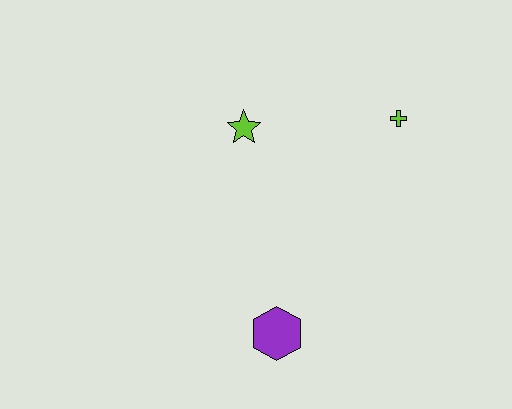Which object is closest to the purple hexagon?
The lime star is closest to the purple hexagon.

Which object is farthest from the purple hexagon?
The lime cross is farthest from the purple hexagon.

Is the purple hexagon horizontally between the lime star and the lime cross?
Yes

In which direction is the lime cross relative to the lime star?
The lime cross is to the right of the lime star.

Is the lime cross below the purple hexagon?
No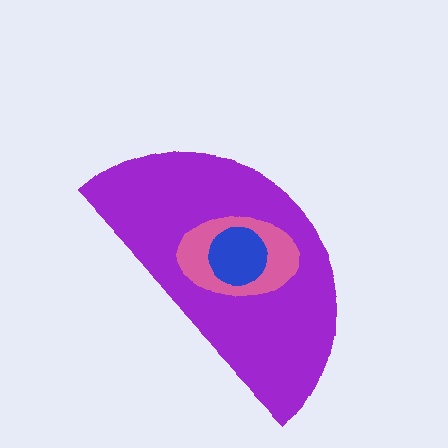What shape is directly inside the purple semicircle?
The pink ellipse.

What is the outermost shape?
The purple semicircle.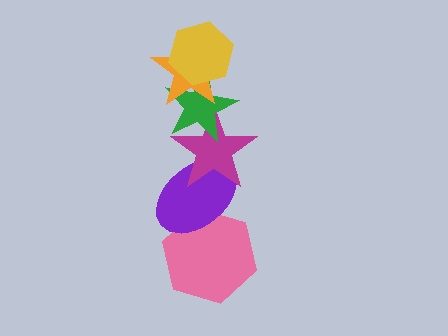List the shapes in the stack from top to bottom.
From top to bottom: the yellow hexagon, the orange star, the green star, the magenta star, the purple ellipse, the pink hexagon.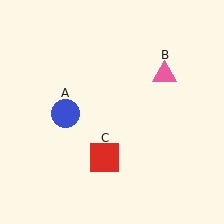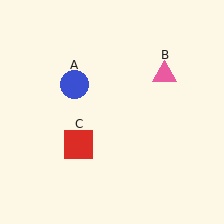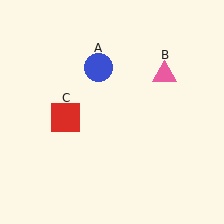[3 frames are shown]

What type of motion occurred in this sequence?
The blue circle (object A), red square (object C) rotated clockwise around the center of the scene.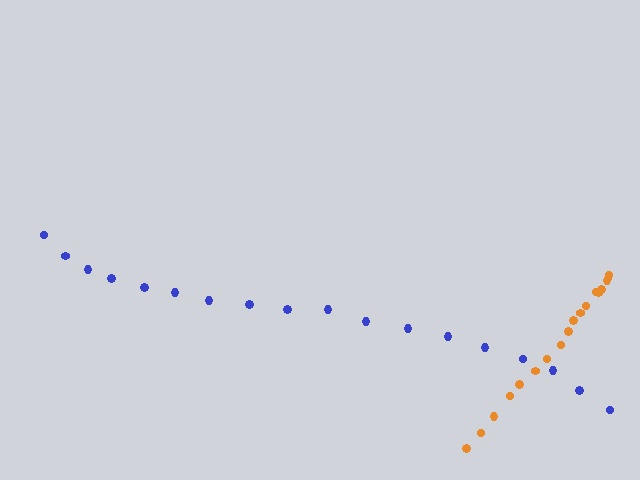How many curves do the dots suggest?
There are 2 distinct paths.